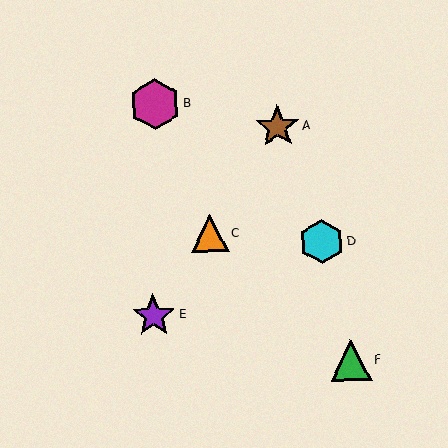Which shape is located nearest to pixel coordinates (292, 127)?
The brown star (labeled A) at (277, 127) is nearest to that location.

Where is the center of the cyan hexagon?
The center of the cyan hexagon is at (322, 242).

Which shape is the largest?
The magenta hexagon (labeled B) is the largest.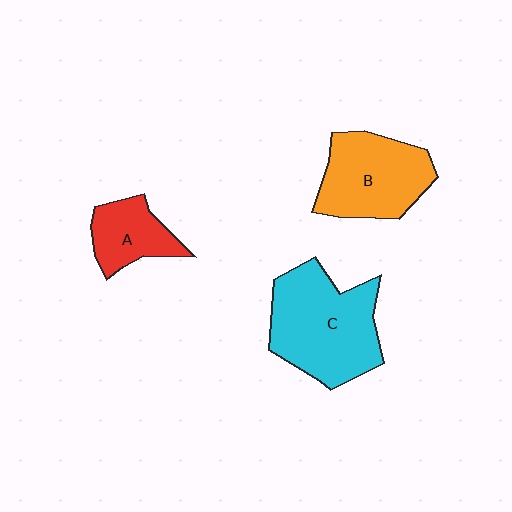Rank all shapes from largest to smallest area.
From largest to smallest: C (cyan), B (orange), A (red).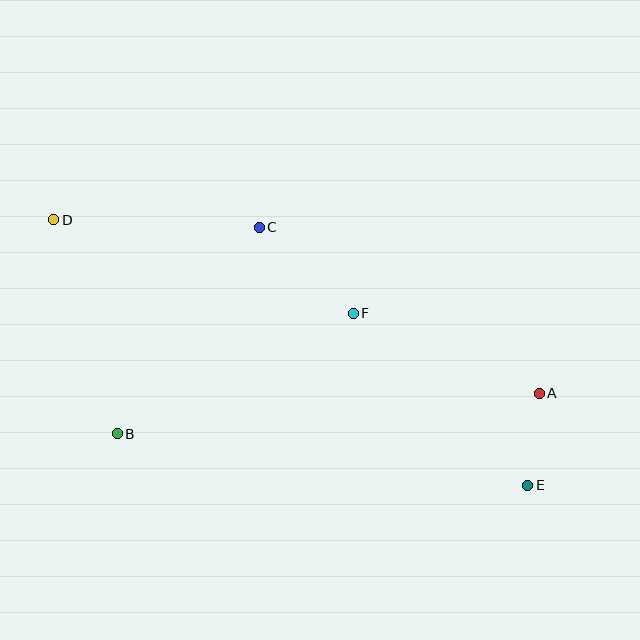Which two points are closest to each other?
Points A and E are closest to each other.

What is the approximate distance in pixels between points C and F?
The distance between C and F is approximately 128 pixels.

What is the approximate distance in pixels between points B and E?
The distance between B and E is approximately 414 pixels.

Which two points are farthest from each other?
Points D and E are farthest from each other.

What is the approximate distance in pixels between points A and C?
The distance between A and C is approximately 326 pixels.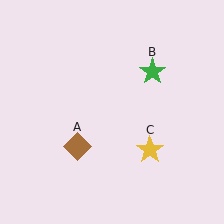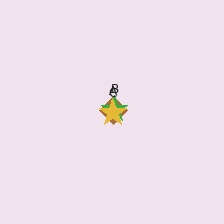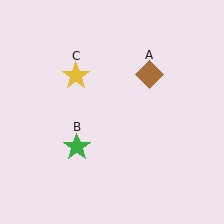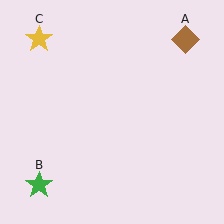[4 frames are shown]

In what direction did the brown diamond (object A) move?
The brown diamond (object A) moved up and to the right.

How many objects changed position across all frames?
3 objects changed position: brown diamond (object A), green star (object B), yellow star (object C).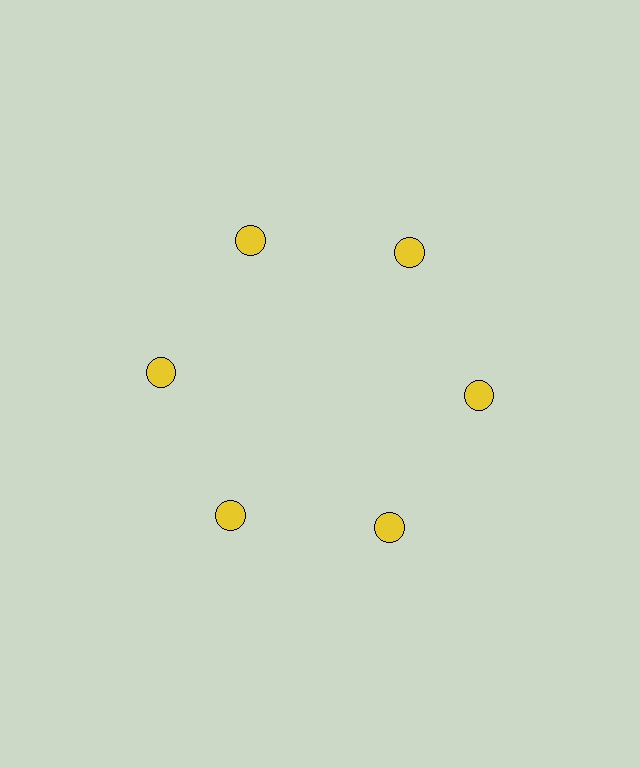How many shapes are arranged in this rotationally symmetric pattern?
There are 6 shapes, arranged in 6 groups of 1.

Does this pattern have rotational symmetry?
Yes, this pattern has 6-fold rotational symmetry. It looks the same after rotating 60 degrees around the center.